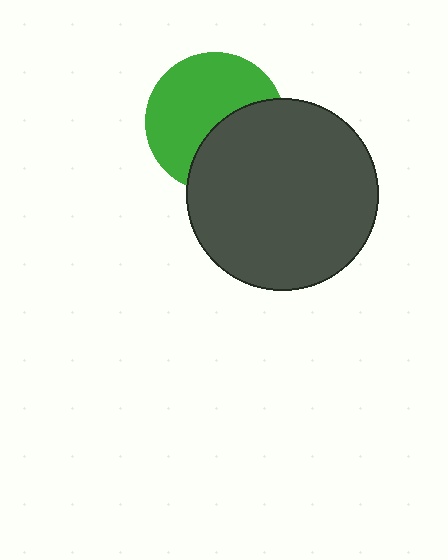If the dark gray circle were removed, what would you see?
You would see the complete green circle.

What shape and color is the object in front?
The object in front is a dark gray circle.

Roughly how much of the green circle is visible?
About half of it is visible (roughly 60%).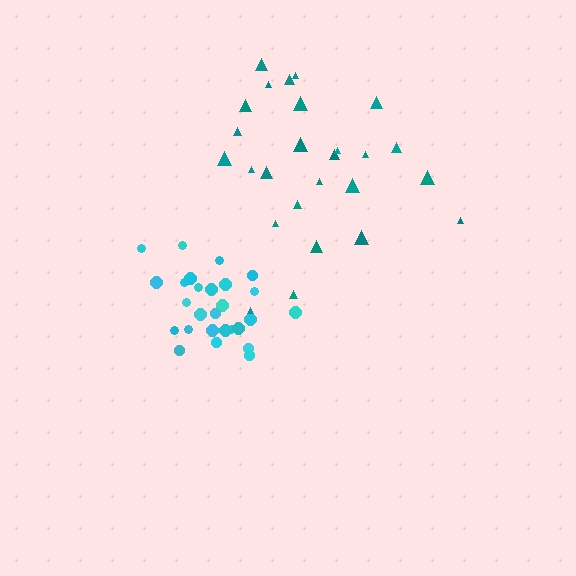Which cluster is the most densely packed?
Cyan.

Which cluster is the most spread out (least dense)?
Teal.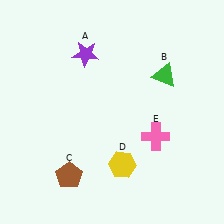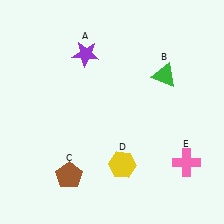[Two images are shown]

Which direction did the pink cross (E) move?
The pink cross (E) moved right.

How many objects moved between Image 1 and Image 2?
1 object moved between the two images.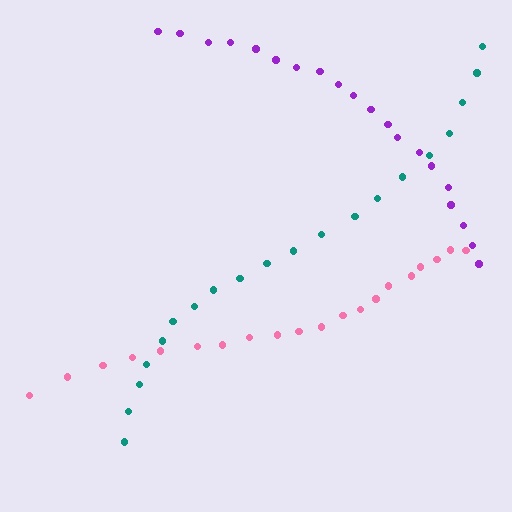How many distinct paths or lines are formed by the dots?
There are 3 distinct paths.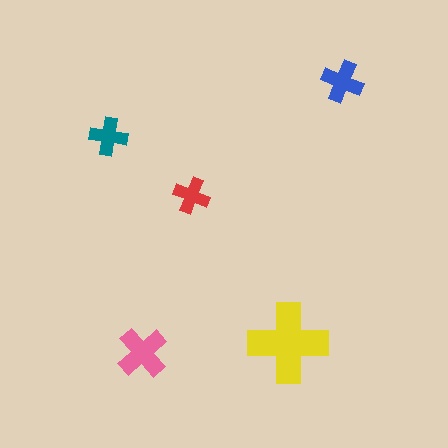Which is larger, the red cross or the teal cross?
The teal one.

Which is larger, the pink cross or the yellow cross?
The yellow one.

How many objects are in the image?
There are 5 objects in the image.